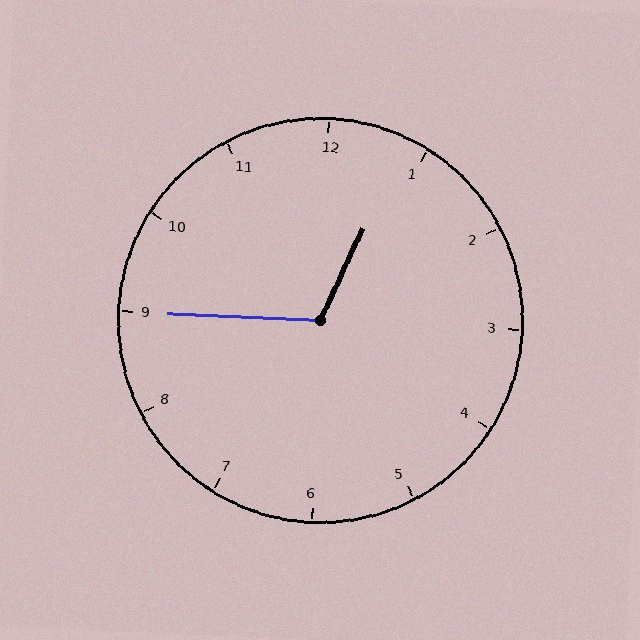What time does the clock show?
12:45.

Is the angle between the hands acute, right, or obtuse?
It is obtuse.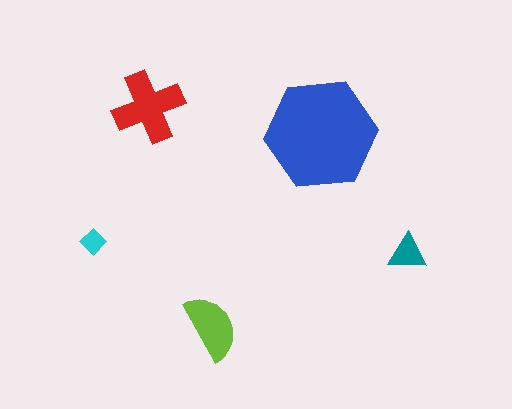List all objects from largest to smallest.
The blue hexagon, the red cross, the lime semicircle, the teal triangle, the cyan diamond.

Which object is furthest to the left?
The cyan diamond is leftmost.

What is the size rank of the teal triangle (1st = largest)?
4th.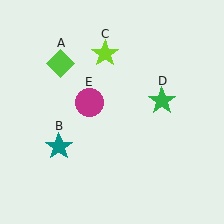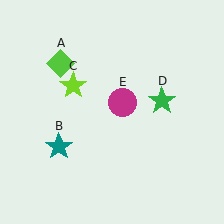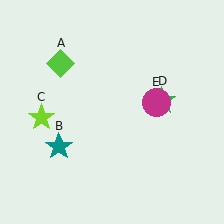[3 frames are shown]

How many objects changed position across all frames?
2 objects changed position: lime star (object C), magenta circle (object E).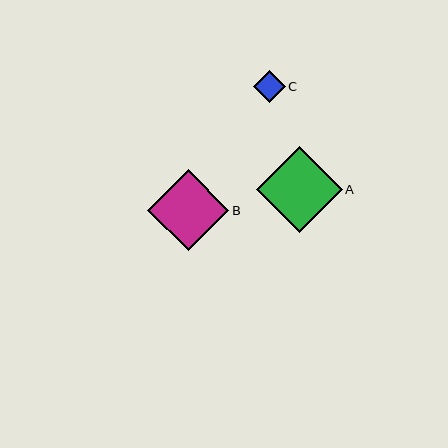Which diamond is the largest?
Diamond A is the largest with a size of approximately 86 pixels.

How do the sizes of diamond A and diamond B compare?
Diamond A and diamond B are approximately the same size.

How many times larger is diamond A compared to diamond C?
Diamond A is approximately 2.7 times the size of diamond C.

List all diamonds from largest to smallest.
From largest to smallest: A, B, C.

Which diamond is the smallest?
Diamond C is the smallest with a size of approximately 31 pixels.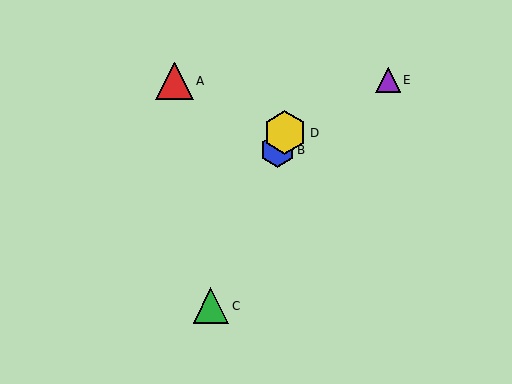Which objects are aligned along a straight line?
Objects B, C, D are aligned along a straight line.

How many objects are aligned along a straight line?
3 objects (B, C, D) are aligned along a straight line.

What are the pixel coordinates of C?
Object C is at (211, 306).